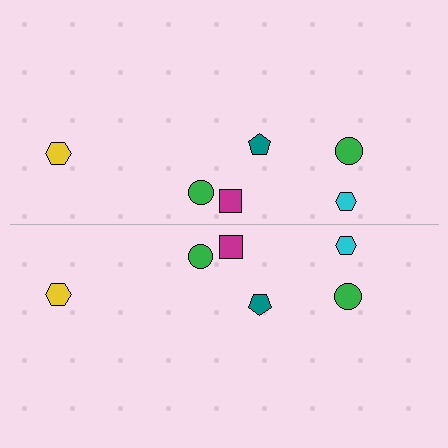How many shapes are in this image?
There are 12 shapes in this image.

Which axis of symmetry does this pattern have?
The pattern has a horizontal axis of symmetry running through the center of the image.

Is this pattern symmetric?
Yes, this pattern has bilateral (reflection) symmetry.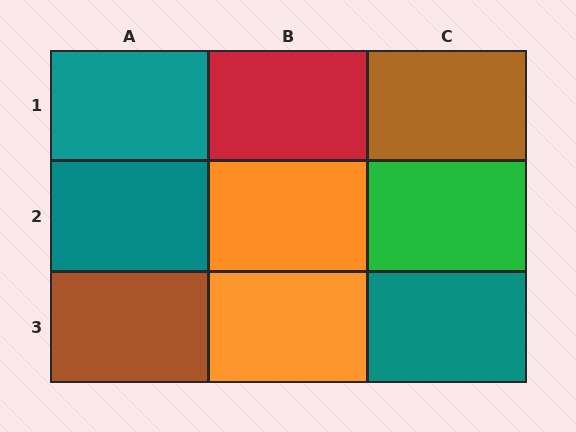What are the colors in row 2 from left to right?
Teal, orange, green.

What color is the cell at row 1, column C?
Brown.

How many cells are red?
1 cell is red.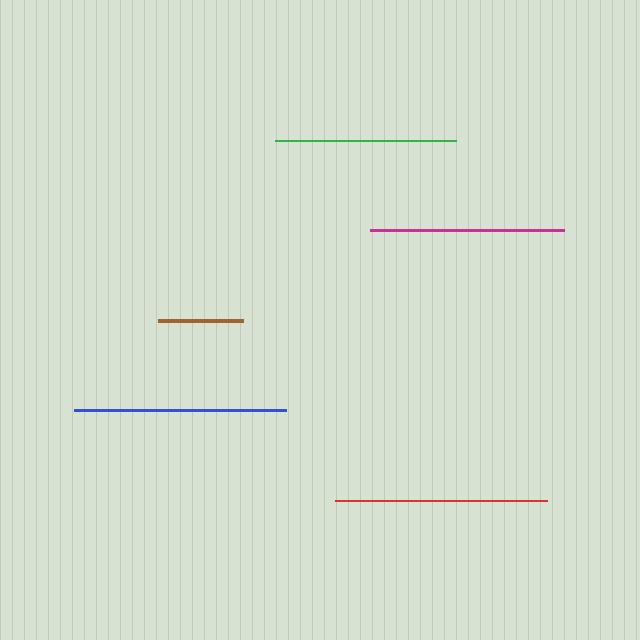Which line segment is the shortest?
The brown line is the shortest at approximately 86 pixels.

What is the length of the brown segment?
The brown segment is approximately 86 pixels long.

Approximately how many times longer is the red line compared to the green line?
The red line is approximately 1.2 times the length of the green line.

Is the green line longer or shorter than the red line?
The red line is longer than the green line.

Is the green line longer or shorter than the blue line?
The blue line is longer than the green line.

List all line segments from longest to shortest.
From longest to shortest: red, blue, magenta, green, brown.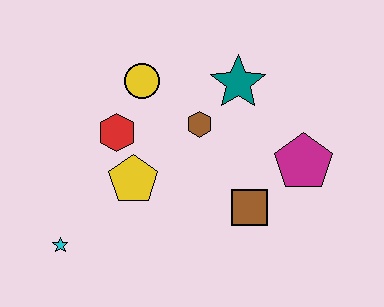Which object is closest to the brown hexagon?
The teal star is closest to the brown hexagon.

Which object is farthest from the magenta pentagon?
The cyan star is farthest from the magenta pentagon.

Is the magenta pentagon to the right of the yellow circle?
Yes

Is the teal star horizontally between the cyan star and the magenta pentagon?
Yes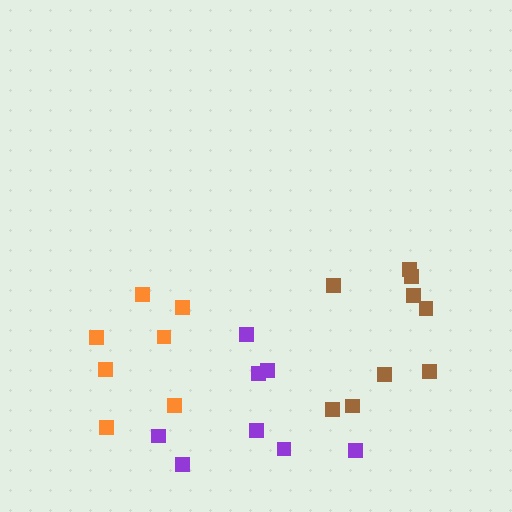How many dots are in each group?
Group 1: 8 dots, Group 2: 9 dots, Group 3: 7 dots (24 total).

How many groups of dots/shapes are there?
There are 3 groups.